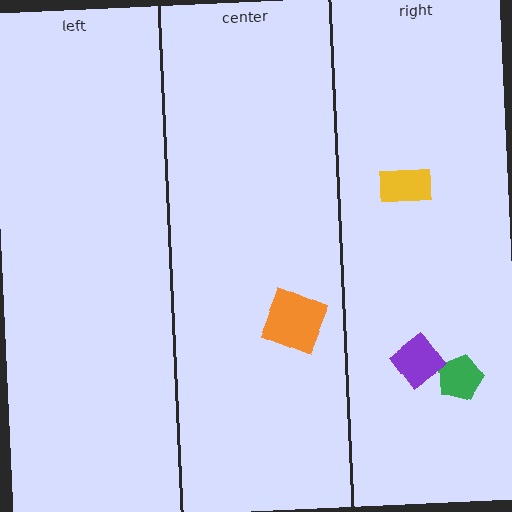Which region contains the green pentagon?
The right region.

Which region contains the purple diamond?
The right region.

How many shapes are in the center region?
1.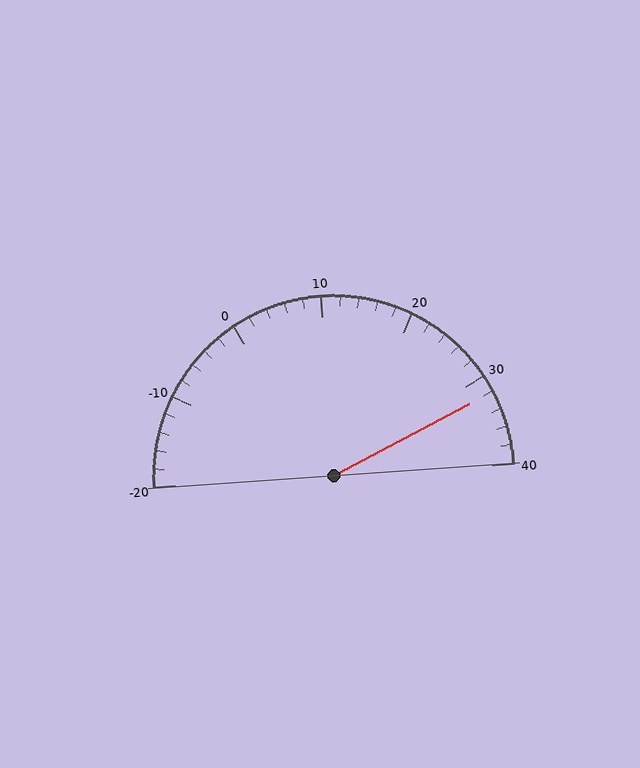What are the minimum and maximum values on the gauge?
The gauge ranges from -20 to 40.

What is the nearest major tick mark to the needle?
The nearest major tick mark is 30.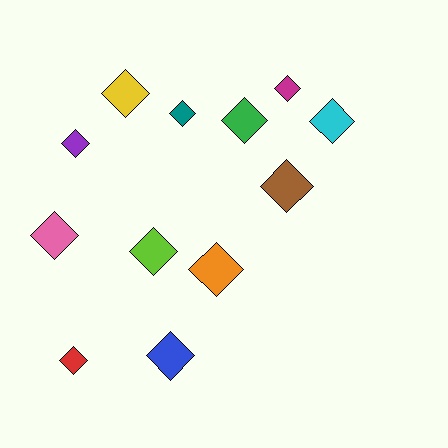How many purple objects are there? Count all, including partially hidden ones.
There is 1 purple object.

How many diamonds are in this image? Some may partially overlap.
There are 12 diamonds.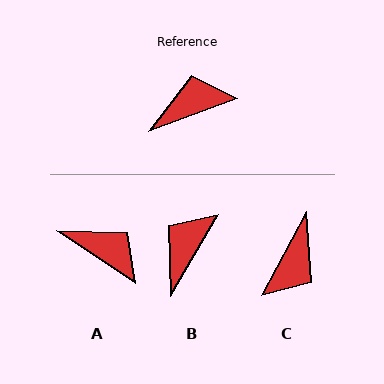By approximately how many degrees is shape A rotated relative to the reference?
Approximately 54 degrees clockwise.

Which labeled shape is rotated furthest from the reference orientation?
C, about 138 degrees away.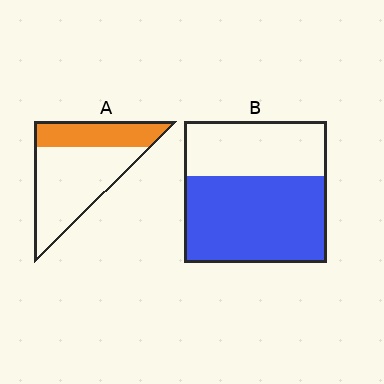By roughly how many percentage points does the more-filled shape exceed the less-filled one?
By roughly 30 percentage points (B over A).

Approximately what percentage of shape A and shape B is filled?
A is approximately 35% and B is approximately 60%.